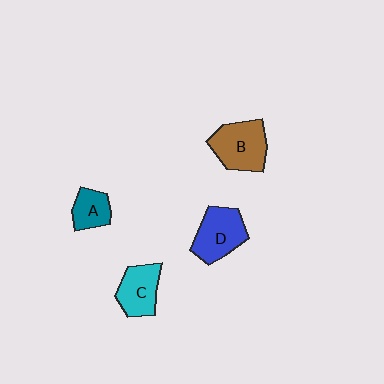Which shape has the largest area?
Shape B (brown).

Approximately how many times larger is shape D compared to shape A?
Approximately 1.6 times.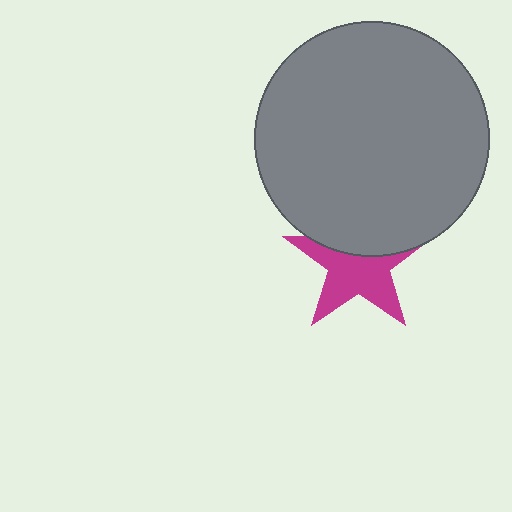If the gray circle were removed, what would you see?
You would see the complete magenta star.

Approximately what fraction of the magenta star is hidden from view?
Roughly 39% of the magenta star is hidden behind the gray circle.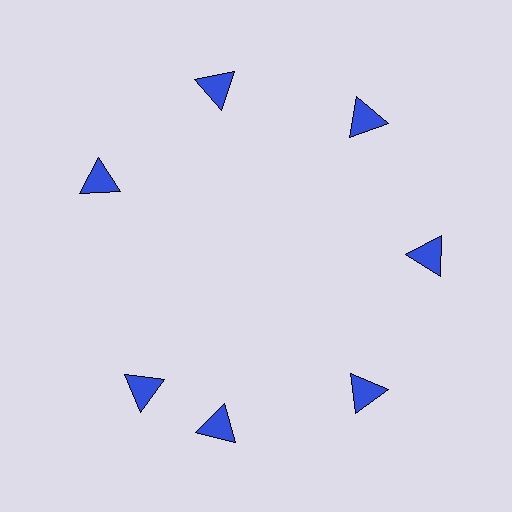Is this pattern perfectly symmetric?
No. The 7 blue triangles are arranged in a ring, but one element near the 8 o'clock position is rotated out of alignment along the ring, breaking the 7-fold rotational symmetry.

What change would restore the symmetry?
The symmetry would be restored by rotating it back into even spacing with its neighbors so that all 7 triangles sit at equal angles and equal distance from the center.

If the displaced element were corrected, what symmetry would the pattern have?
It would have 7-fold rotational symmetry — the pattern would map onto itself every 51 degrees.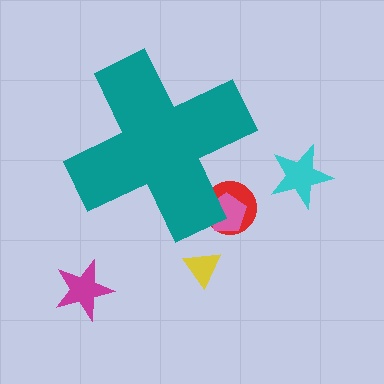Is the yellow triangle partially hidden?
No, the yellow triangle is fully visible.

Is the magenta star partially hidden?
No, the magenta star is fully visible.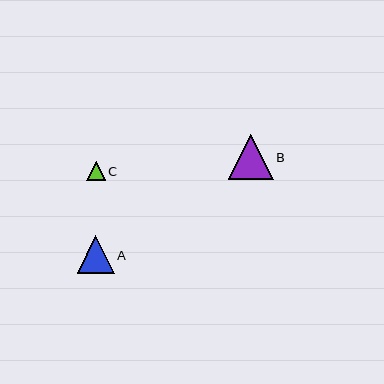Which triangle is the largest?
Triangle B is the largest with a size of approximately 45 pixels.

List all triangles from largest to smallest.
From largest to smallest: B, A, C.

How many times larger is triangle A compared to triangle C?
Triangle A is approximately 2.0 times the size of triangle C.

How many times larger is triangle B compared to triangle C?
Triangle B is approximately 2.4 times the size of triangle C.